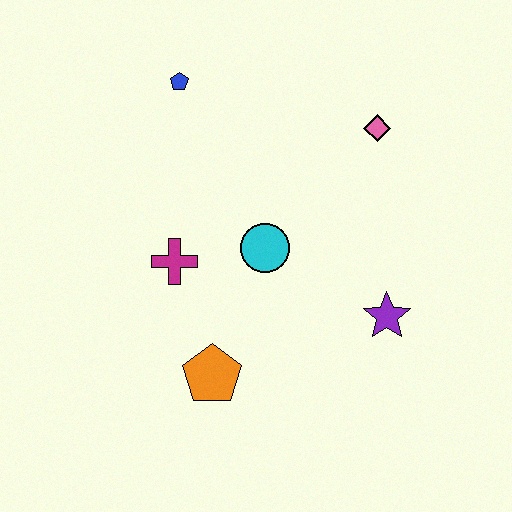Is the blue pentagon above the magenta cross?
Yes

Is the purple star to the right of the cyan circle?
Yes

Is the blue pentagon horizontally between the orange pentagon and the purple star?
No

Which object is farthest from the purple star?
The blue pentagon is farthest from the purple star.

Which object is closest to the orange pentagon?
The magenta cross is closest to the orange pentagon.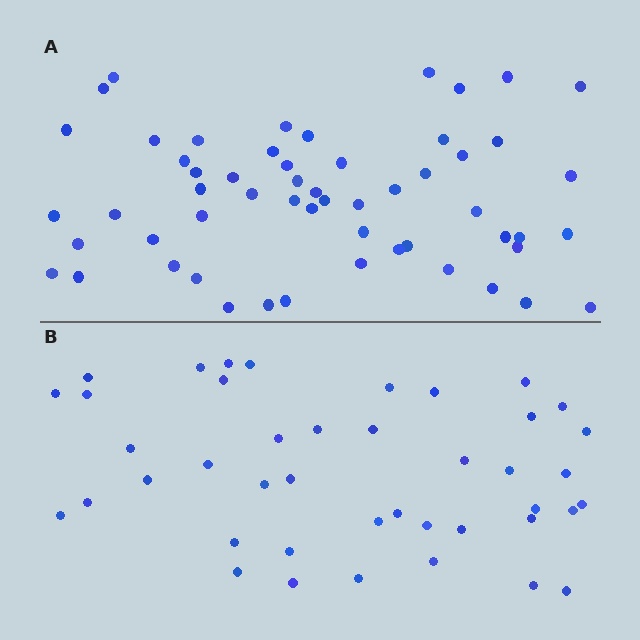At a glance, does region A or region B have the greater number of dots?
Region A (the top region) has more dots.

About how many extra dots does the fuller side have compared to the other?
Region A has approximately 15 more dots than region B.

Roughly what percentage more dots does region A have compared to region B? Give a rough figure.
About 35% more.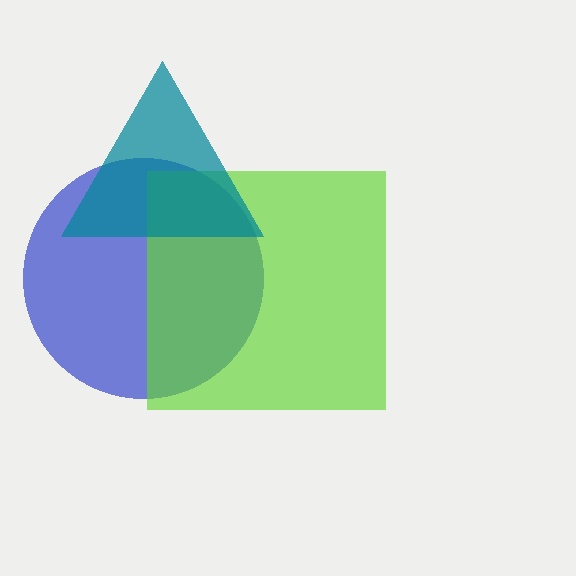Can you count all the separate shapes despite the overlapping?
Yes, there are 3 separate shapes.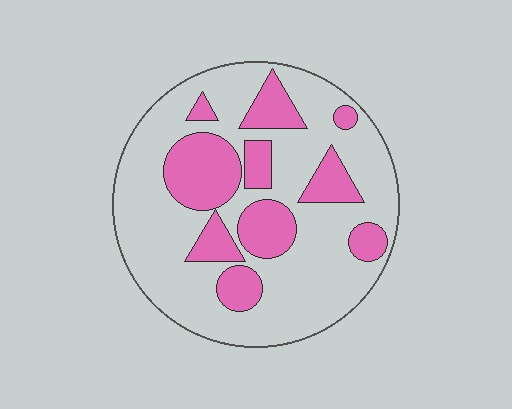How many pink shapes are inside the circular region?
10.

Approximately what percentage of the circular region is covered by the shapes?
Approximately 30%.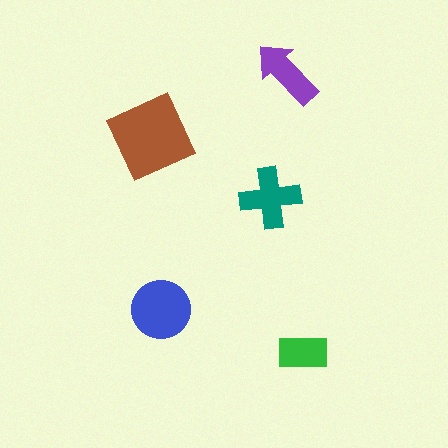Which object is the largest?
The brown diamond.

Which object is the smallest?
The green rectangle.